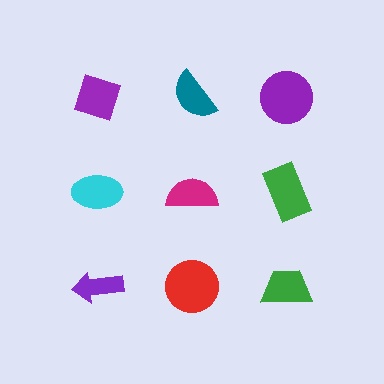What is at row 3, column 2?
A red circle.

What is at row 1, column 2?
A teal semicircle.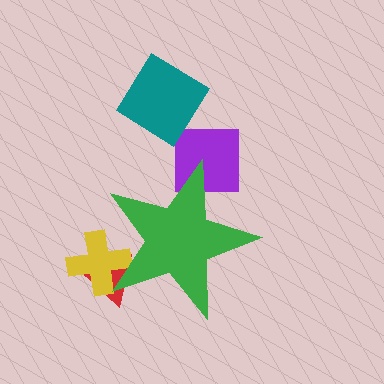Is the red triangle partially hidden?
Yes, the red triangle is partially hidden behind the green star.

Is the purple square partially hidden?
Yes, the purple square is partially hidden behind the green star.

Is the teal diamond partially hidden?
No, the teal diamond is fully visible.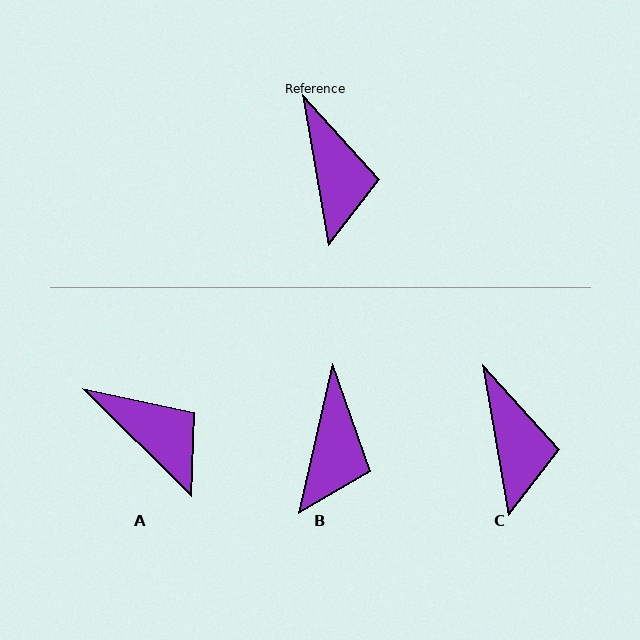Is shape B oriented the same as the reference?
No, it is off by about 23 degrees.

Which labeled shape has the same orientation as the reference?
C.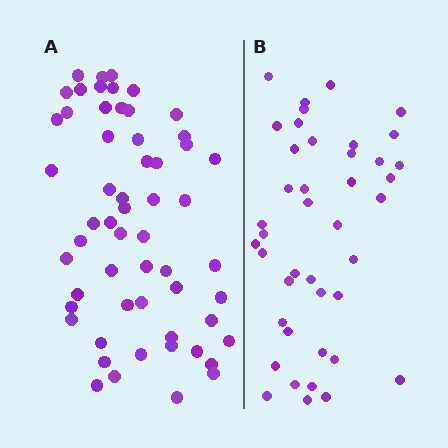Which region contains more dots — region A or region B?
Region A (the left region) has more dots.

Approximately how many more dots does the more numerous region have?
Region A has approximately 15 more dots than region B.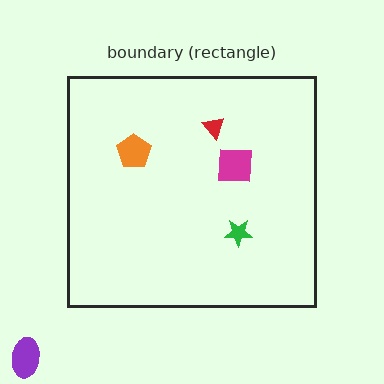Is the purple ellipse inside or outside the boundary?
Outside.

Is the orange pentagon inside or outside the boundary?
Inside.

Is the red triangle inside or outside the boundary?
Inside.